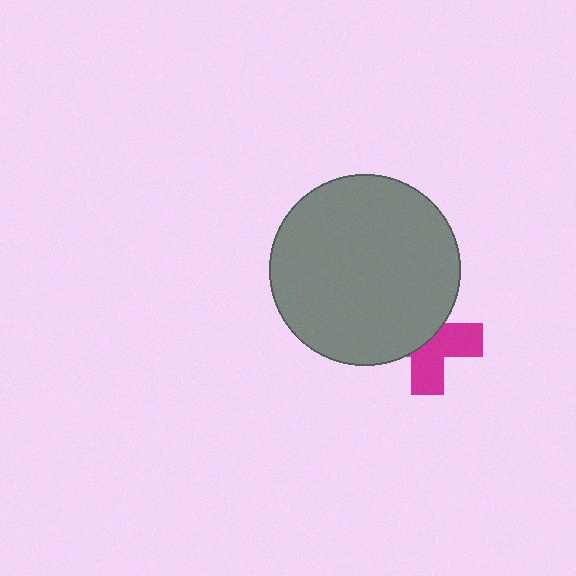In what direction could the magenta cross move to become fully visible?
The magenta cross could move toward the lower-right. That would shift it out from behind the gray circle entirely.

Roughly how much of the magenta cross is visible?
About half of it is visible (roughly 50%).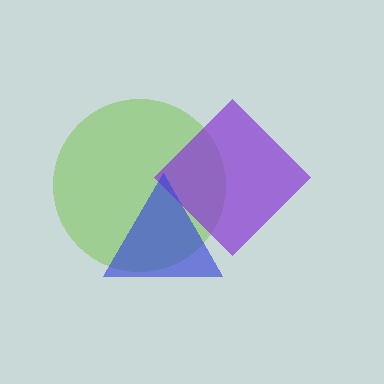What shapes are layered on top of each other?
The layered shapes are: a lime circle, a purple diamond, a blue triangle.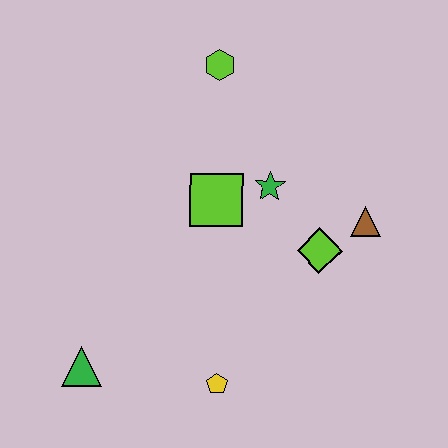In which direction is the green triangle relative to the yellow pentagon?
The green triangle is to the left of the yellow pentagon.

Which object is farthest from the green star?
The green triangle is farthest from the green star.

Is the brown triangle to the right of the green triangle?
Yes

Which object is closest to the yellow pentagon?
The green triangle is closest to the yellow pentagon.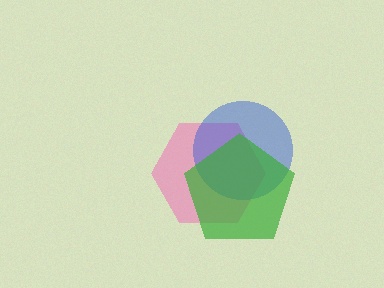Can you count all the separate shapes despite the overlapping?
Yes, there are 3 separate shapes.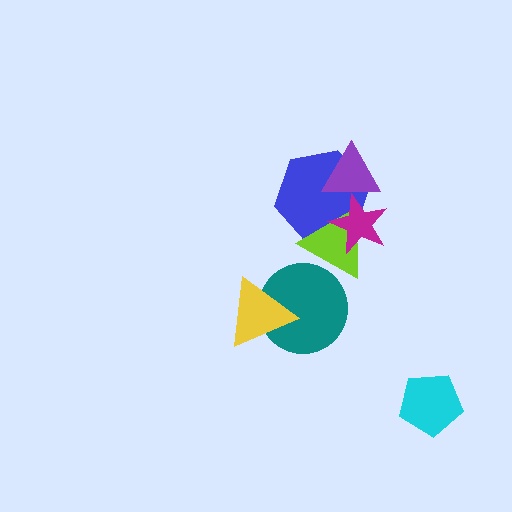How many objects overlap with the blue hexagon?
3 objects overlap with the blue hexagon.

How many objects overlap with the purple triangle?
2 objects overlap with the purple triangle.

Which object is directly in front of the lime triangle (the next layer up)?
The teal circle is directly in front of the lime triangle.